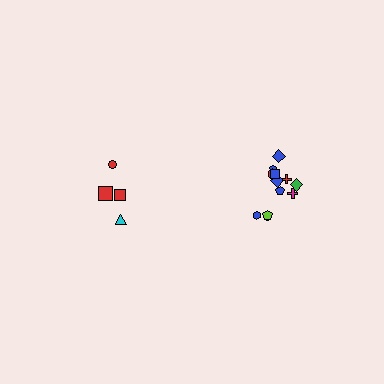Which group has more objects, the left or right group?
The right group.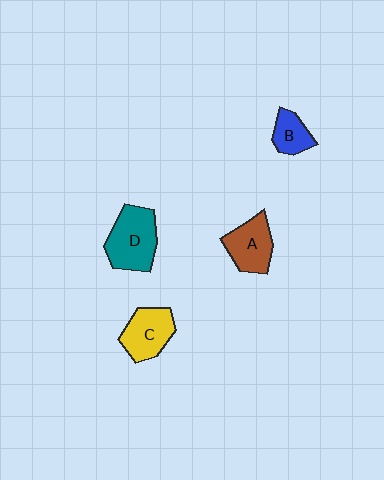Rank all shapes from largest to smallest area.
From largest to smallest: D (teal), C (yellow), A (brown), B (blue).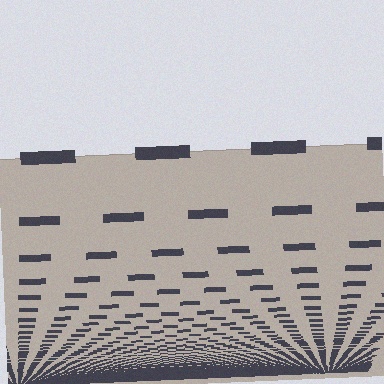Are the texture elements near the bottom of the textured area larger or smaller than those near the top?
Smaller. The gradient is inverted — elements near the bottom are smaller and denser.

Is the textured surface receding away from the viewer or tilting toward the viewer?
The surface appears to tilt toward the viewer. Texture elements get larger and sparser toward the top.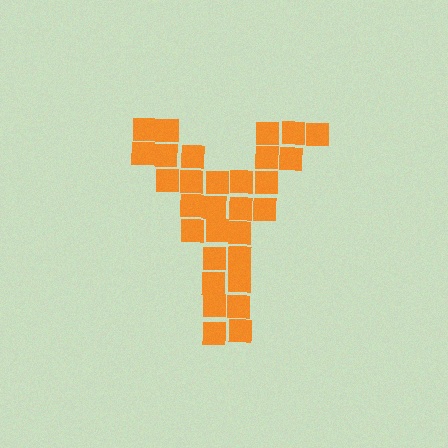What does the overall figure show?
The overall figure shows the letter Y.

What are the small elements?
The small elements are squares.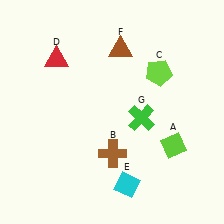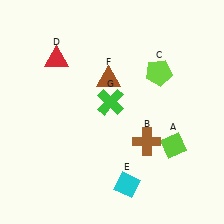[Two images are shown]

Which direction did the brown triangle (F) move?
The brown triangle (F) moved down.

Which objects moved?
The objects that moved are: the brown cross (B), the brown triangle (F), the green cross (G).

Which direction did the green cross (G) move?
The green cross (G) moved left.